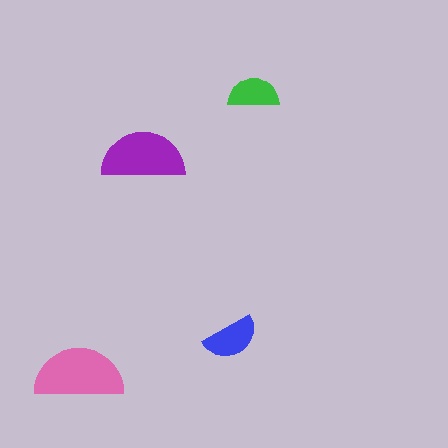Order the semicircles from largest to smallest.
the pink one, the purple one, the blue one, the green one.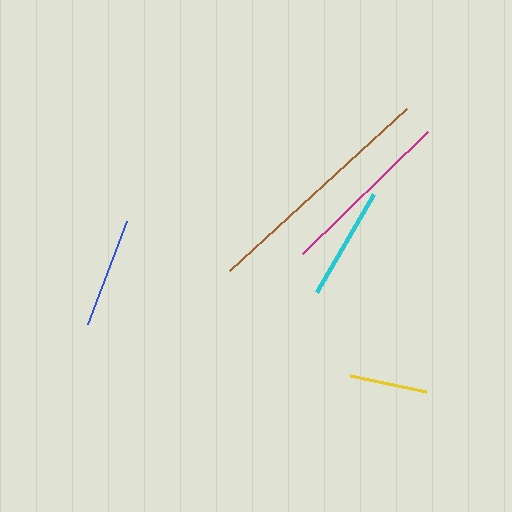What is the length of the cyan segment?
The cyan segment is approximately 113 pixels long.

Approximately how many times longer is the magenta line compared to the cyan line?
The magenta line is approximately 1.5 times the length of the cyan line.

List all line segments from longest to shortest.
From longest to shortest: brown, magenta, cyan, blue, yellow.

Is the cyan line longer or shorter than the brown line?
The brown line is longer than the cyan line.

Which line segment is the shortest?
The yellow line is the shortest at approximately 78 pixels.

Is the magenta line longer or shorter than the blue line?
The magenta line is longer than the blue line.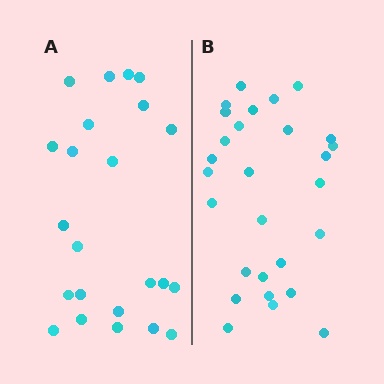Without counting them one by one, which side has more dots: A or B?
Region B (the right region) has more dots.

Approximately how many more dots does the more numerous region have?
Region B has about 5 more dots than region A.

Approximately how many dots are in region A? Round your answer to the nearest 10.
About 20 dots. (The exact count is 23, which rounds to 20.)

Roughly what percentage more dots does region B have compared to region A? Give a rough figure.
About 20% more.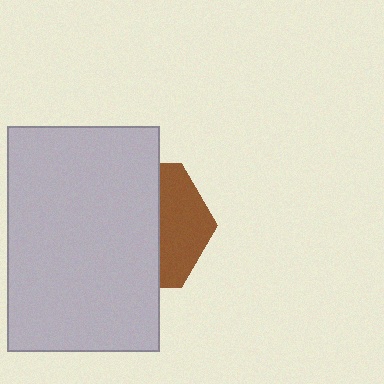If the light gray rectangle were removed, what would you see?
You would see the complete brown hexagon.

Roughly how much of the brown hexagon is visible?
A small part of it is visible (roughly 37%).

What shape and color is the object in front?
The object in front is a light gray rectangle.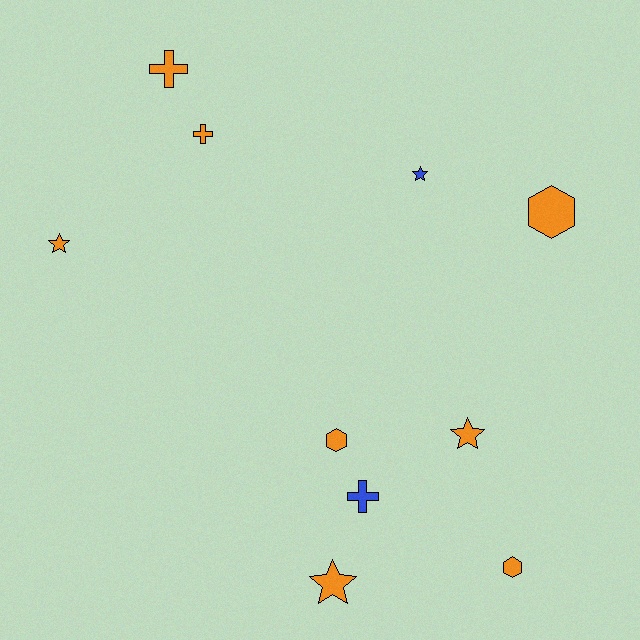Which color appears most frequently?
Orange, with 8 objects.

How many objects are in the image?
There are 10 objects.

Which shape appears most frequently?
Star, with 4 objects.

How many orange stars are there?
There are 3 orange stars.